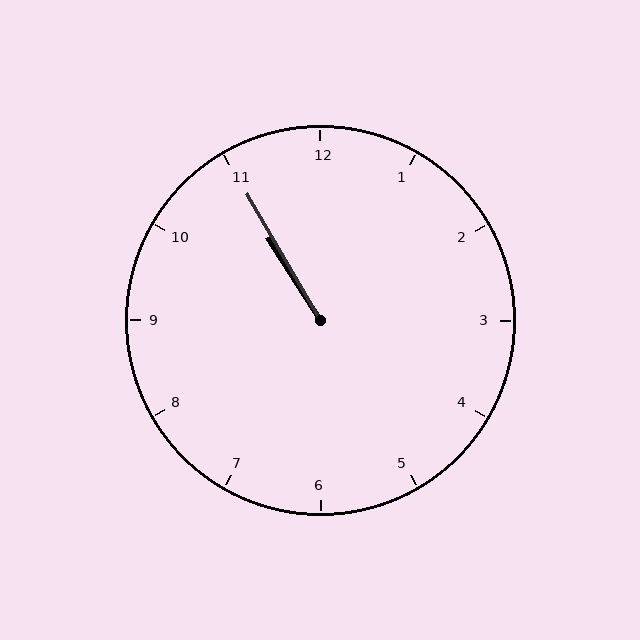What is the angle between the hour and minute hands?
Approximately 2 degrees.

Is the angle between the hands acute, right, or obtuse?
It is acute.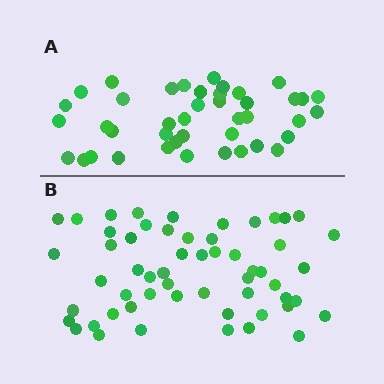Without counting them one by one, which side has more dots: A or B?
Region B (the bottom region) has more dots.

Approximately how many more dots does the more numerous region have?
Region B has approximately 15 more dots than region A.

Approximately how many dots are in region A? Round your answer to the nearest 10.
About 40 dots. (The exact count is 42, which rounds to 40.)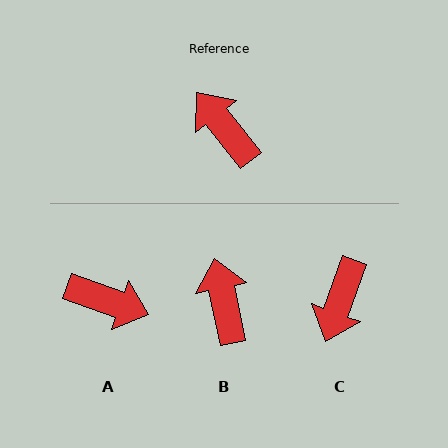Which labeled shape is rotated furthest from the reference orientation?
A, about 148 degrees away.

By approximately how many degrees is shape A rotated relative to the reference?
Approximately 148 degrees clockwise.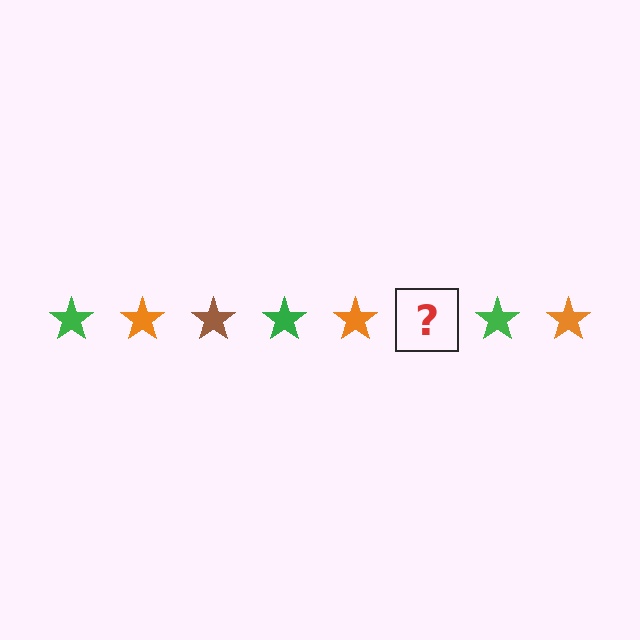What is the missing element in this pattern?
The missing element is a brown star.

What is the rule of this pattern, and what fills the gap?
The rule is that the pattern cycles through green, orange, brown stars. The gap should be filled with a brown star.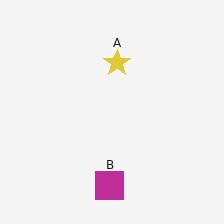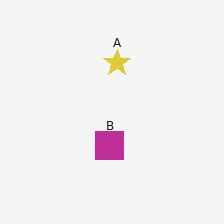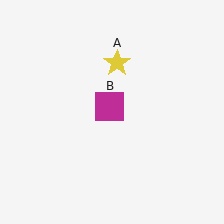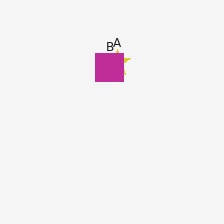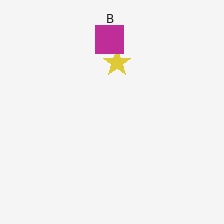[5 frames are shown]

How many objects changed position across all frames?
1 object changed position: magenta square (object B).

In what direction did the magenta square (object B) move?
The magenta square (object B) moved up.